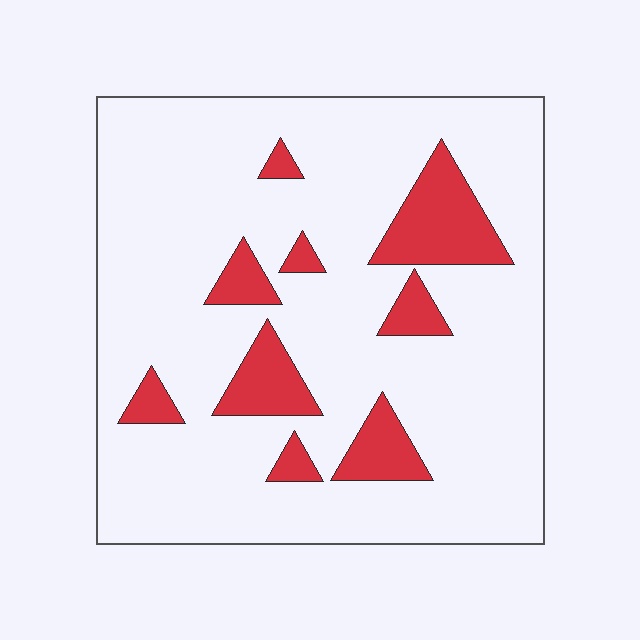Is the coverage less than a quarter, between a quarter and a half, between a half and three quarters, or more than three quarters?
Less than a quarter.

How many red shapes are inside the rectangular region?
9.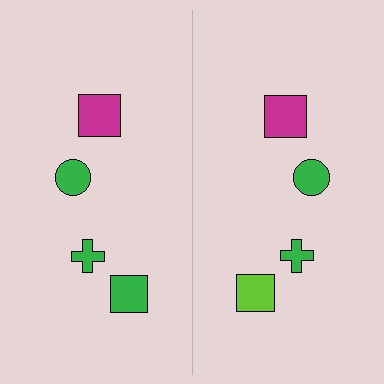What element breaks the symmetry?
The lime square on the right side breaks the symmetry — its mirror counterpart is green.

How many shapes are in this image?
There are 8 shapes in this image.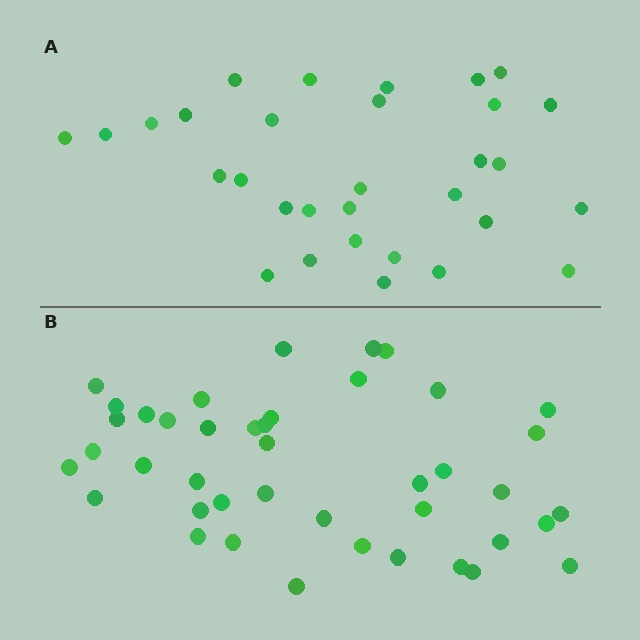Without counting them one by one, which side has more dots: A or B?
Region B (the bottom region) has more dots.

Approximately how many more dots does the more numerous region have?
Region B has roughly 12 or so more dots than region A.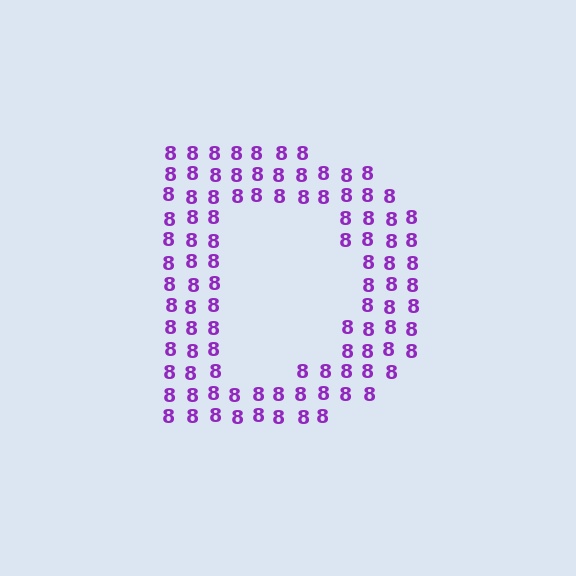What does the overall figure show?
The overall figure shows the letter D.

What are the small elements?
The small elements are digit 8's.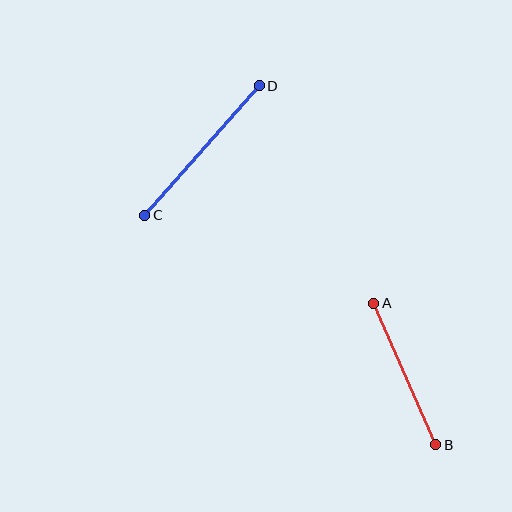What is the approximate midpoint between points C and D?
The midpoint is at approximately (202, 150) pixels.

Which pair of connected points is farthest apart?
Points C and D are farthest apart.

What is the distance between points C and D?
The distance is approximately 173 pixels.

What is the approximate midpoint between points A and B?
The midpoint is at approximately (405, 374) pixels.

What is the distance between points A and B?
The distance is approximately 155 pixels.